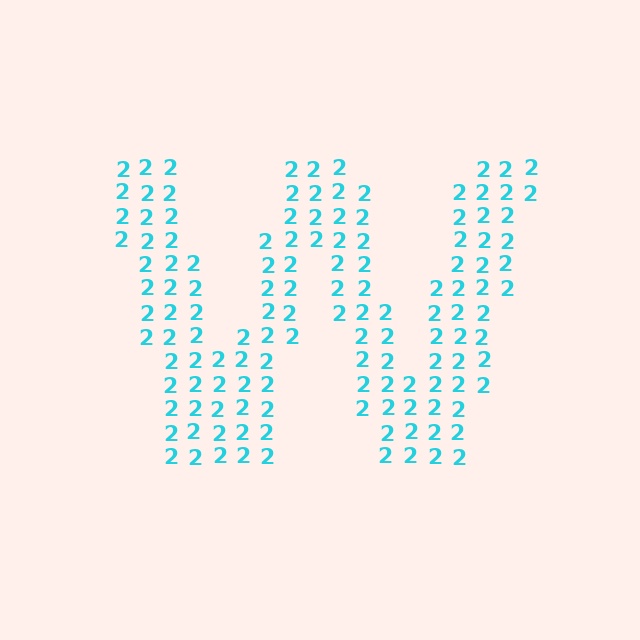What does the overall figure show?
The overall figure shows the letter W.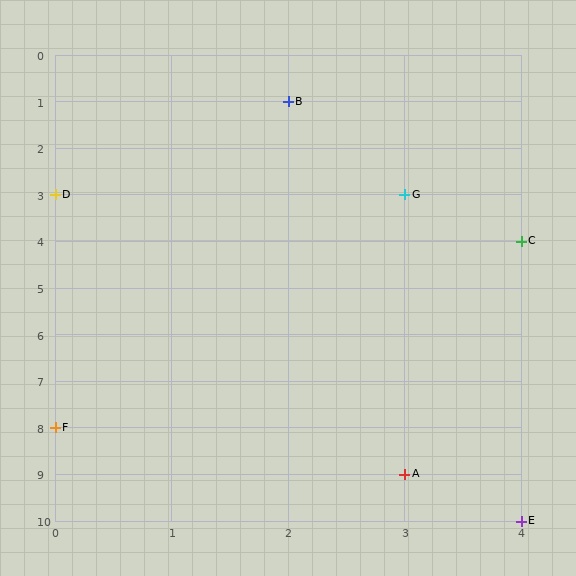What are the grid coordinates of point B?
Point B is at grid coordinates (2, 1).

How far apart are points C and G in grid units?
Points C and G are 1 column and 1 row apart (about 1.4 grid units diagonally).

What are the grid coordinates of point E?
Point E is at grid coordinates (4, 10).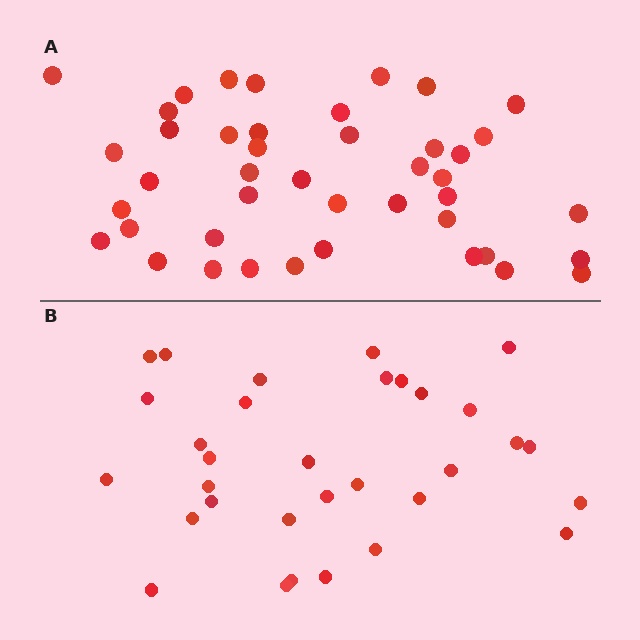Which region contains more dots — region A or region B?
Region A (the top region) has more dots.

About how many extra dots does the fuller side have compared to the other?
Region A has roughly 12 or so more dots than region B.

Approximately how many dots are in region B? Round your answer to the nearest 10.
About 30 dots. (The exact count is 32, which rounds to 30.)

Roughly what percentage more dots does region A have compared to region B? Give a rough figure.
About 35% more.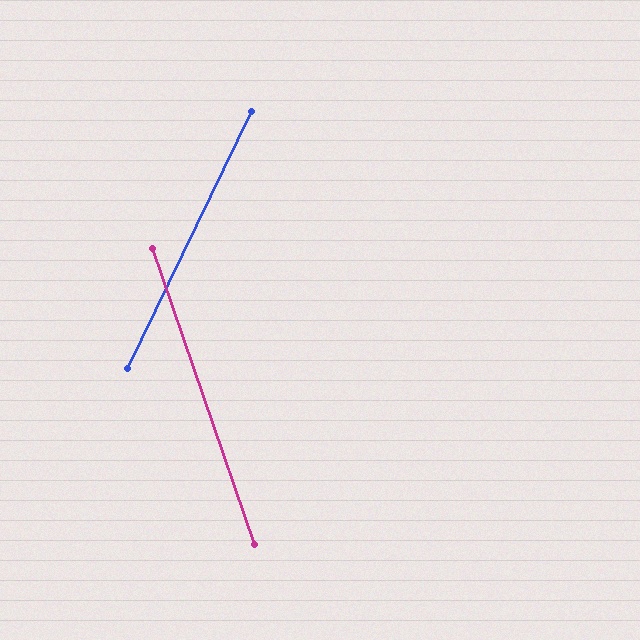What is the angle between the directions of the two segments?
Approximately 45 degrees.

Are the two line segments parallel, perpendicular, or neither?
Neither parallel nor perpendicular — they differ by about 45°.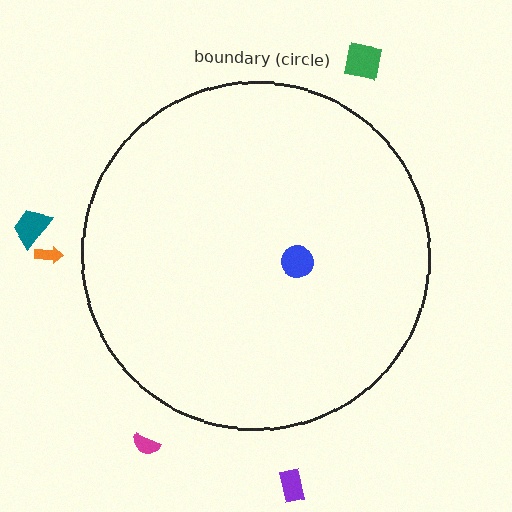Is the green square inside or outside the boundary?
Outside.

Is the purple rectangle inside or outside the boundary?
Outside.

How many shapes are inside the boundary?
1 inside, 5 outside.